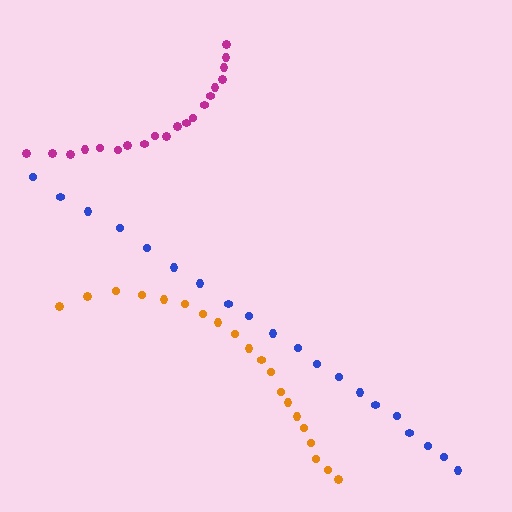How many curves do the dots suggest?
There are 3 distinct paths.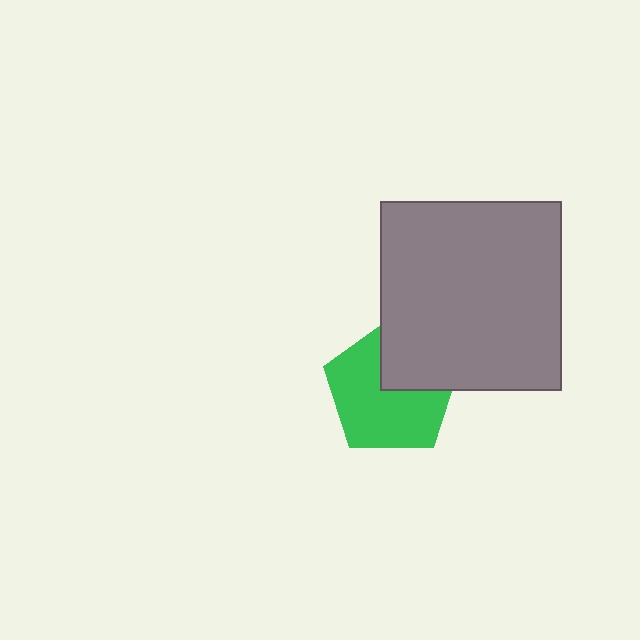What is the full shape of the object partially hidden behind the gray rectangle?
The partially hidden object is a green pentagon.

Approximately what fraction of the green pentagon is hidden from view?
Roughly 33% of the green pentagon is hidden behind the gray rectangle.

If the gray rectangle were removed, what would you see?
You would see the complete green pentagon.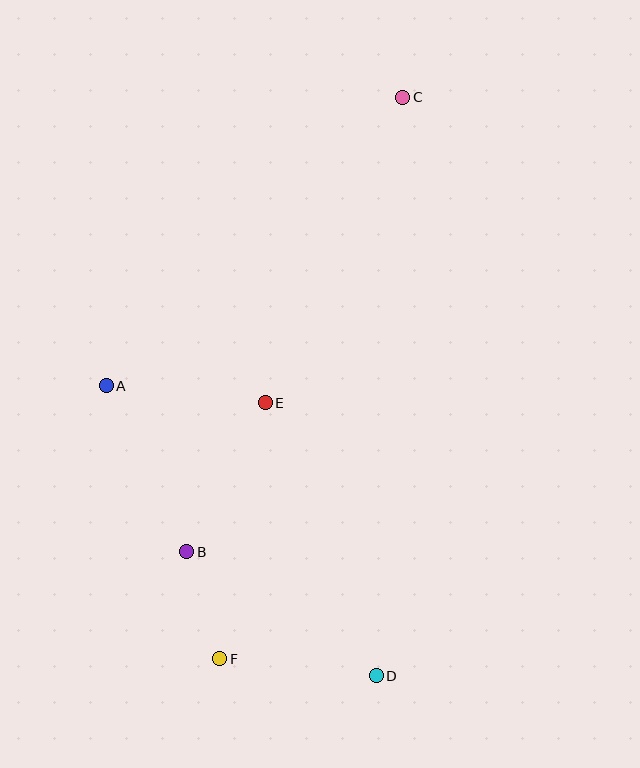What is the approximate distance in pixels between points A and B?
The distance between A and B is approximately 185 pixels.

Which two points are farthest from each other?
Points C and F are farthest from each other.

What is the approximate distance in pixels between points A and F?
The distance between A and F is approximately 296 pixels.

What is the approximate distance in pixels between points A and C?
The distance between A and C is approximately 414 pixels.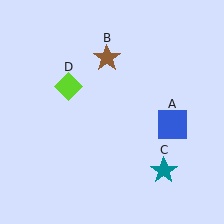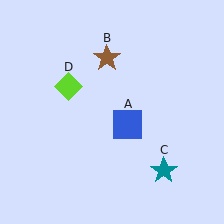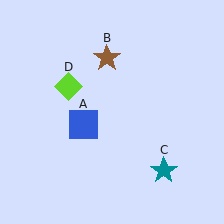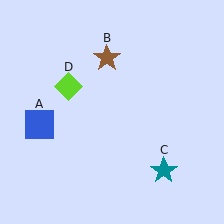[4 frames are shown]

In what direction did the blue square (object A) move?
The blue square (object A) moved left.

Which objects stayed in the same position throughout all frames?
Brown star (object B) and teal star (object C) and lime diamond (object D) remained stationary.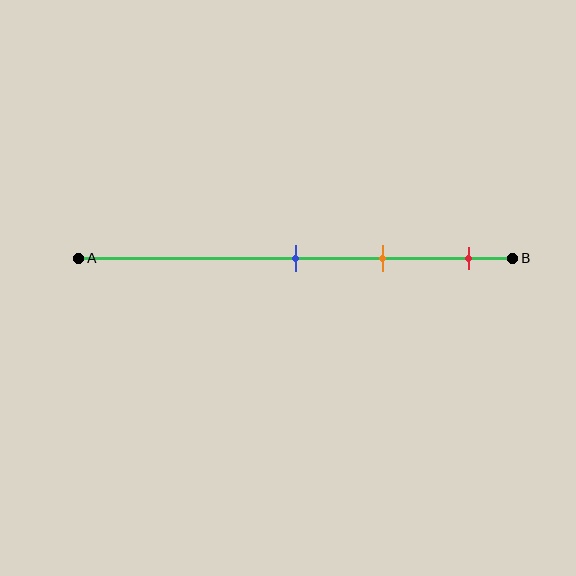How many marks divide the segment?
There are 3 marks dividing the segment.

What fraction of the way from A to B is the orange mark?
The orange mark is approximately 70% (0.7) of the way from A to B.